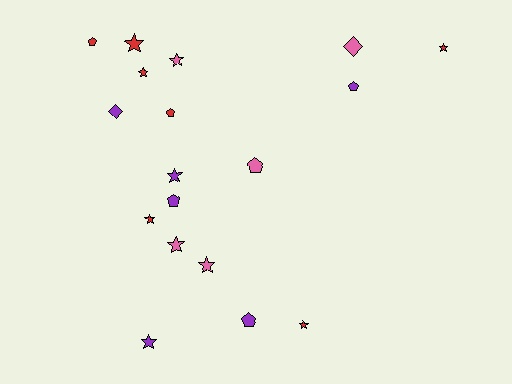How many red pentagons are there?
There are 2 red pentagons.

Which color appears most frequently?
Red, with 7 objects.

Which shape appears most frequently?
Star, with 10 objects.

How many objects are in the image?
There are 18 objects.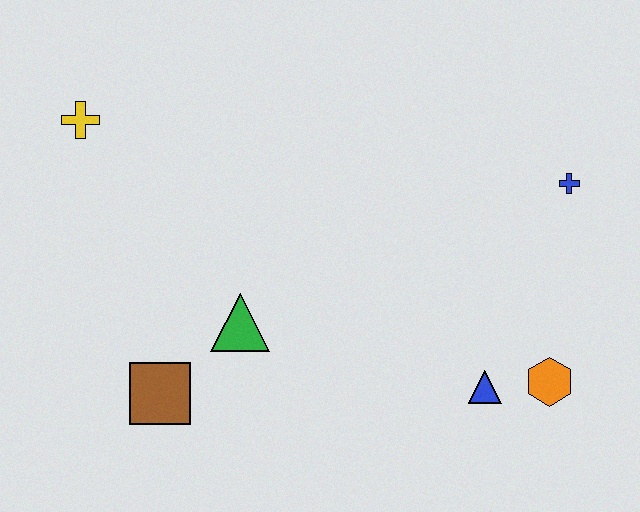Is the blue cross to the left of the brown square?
No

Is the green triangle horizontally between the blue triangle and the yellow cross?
Yes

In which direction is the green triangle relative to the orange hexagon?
The green triangle is to the left of the orange hexagon.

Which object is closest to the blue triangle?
The orange hexagon is closest to the blue triangle.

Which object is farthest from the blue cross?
The yellow cross is farthest from the blue cross.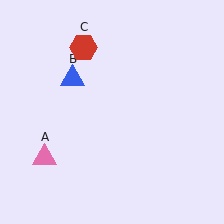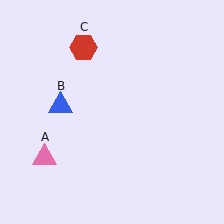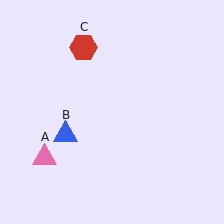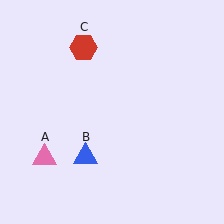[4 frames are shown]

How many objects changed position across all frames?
1 object changed position: blue triangle (object B).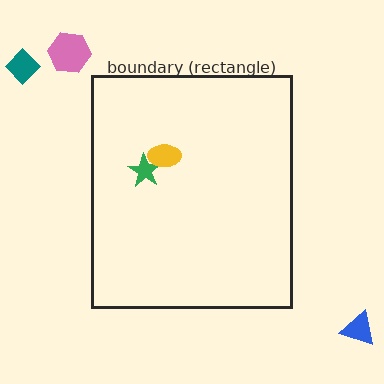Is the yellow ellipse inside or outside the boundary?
Inside.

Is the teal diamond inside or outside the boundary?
Outside.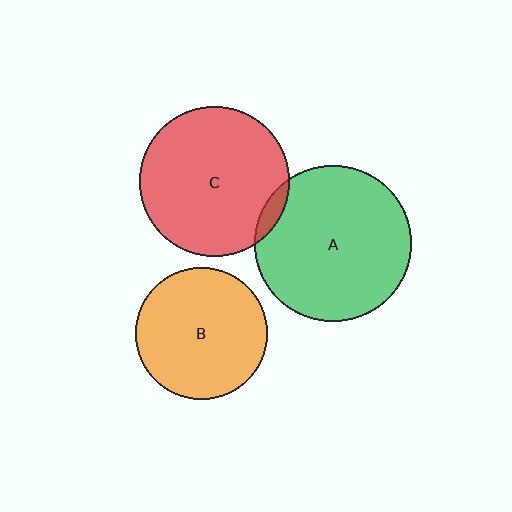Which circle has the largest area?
Circle A (green).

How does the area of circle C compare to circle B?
Approximately 1.3 times.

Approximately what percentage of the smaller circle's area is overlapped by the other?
Approximately 5%.